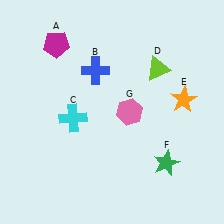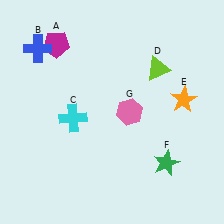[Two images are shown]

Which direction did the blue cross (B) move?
The blue cross (B) moved left.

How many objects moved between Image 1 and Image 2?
1 object moved between the two images.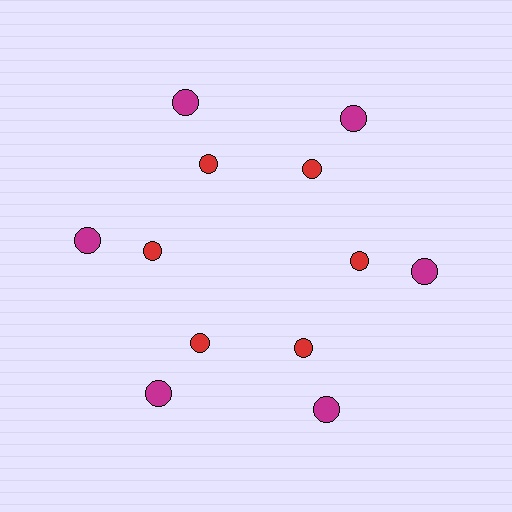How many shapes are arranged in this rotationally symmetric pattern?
There are 12 shapes, arranged in 6 groups of 2.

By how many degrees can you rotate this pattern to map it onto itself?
The pattern maps onto itself every 60 degrees of rotation.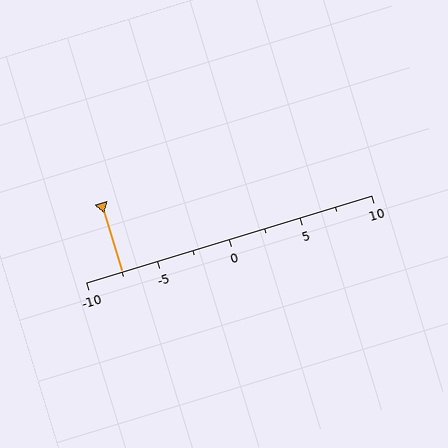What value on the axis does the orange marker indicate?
The marker indicates approximately -7.5.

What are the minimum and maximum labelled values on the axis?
The axis runs from -10 to 10.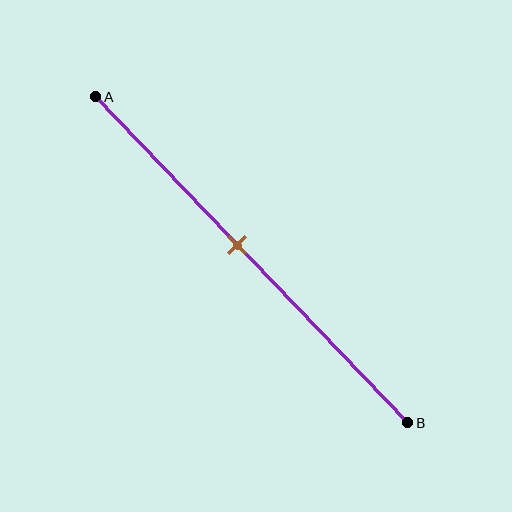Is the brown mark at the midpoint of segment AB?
No, the mark is at about 45% from A, not at the 50% midpoint.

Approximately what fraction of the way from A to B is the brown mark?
The brown mark is approximately 45% of the way from A to B.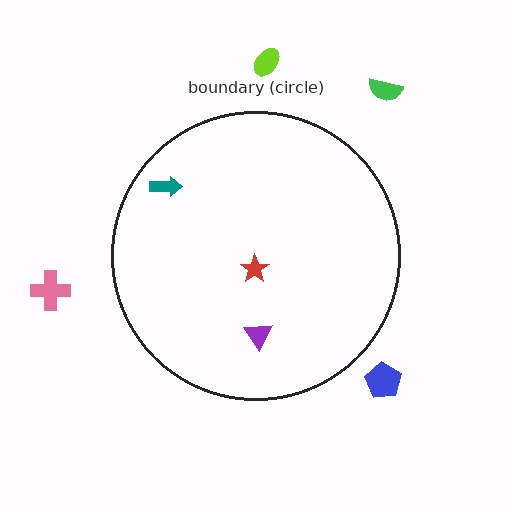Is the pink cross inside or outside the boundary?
Outside.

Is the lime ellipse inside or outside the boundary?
Outside.